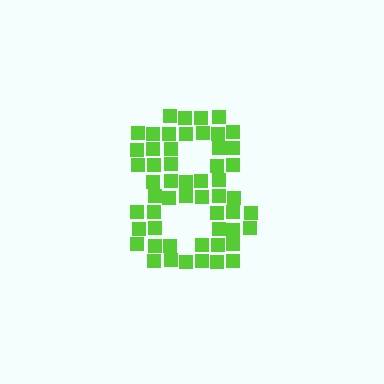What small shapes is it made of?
It is made of small squares.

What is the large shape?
The large shape is the digit 8.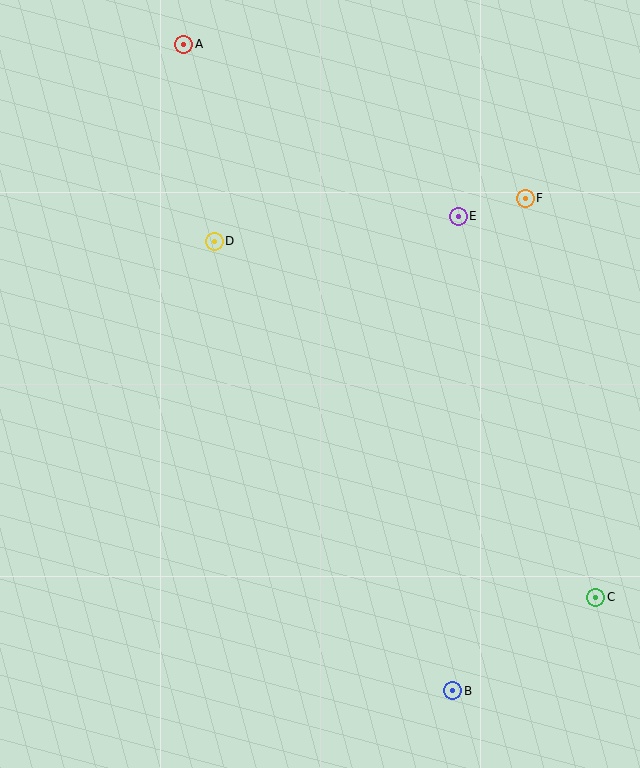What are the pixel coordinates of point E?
Point E is at (458, 216).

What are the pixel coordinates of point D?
Point D is at (214, 241).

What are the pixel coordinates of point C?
Point C is at (596, 597).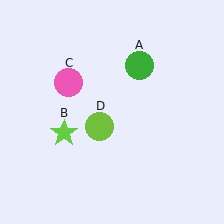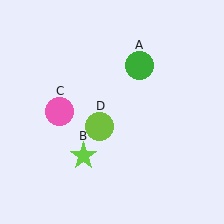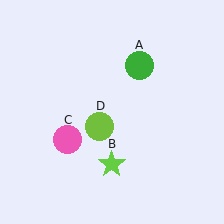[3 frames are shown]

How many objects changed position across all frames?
2 objects changed position: lime star (object B), pink circle (object C).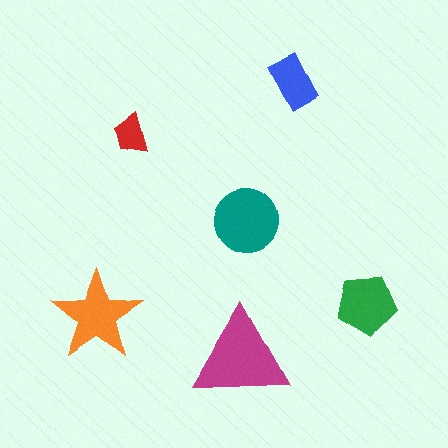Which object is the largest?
The magenta triangle.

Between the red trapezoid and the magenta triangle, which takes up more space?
The magenta triangle.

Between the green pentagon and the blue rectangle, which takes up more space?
The green pentagon.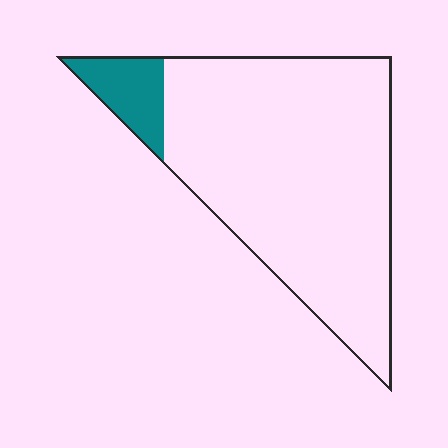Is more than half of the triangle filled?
No.